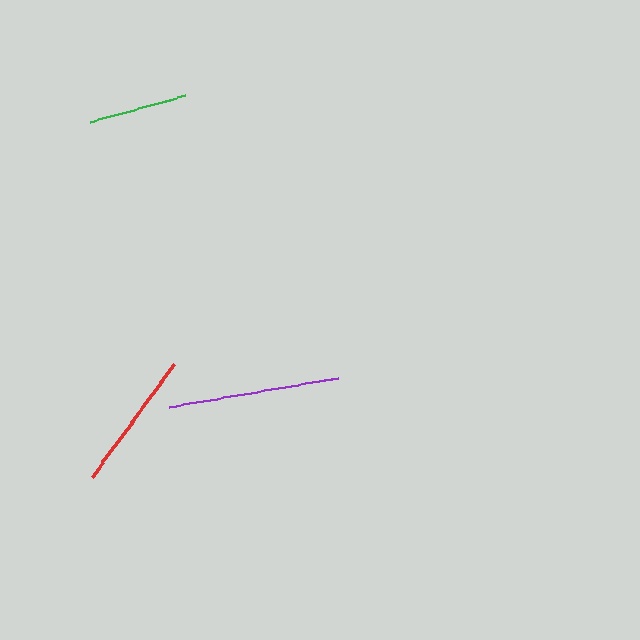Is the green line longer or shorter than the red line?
The red line is longer than the green line.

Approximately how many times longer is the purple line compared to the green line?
The purple line is approximately 1.7 times the length of the green line.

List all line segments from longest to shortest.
From longest to shortest: purple, red, green.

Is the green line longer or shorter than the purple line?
The purple line is longer than the green line.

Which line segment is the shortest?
The green line is the shortest at approximately 100 pixels.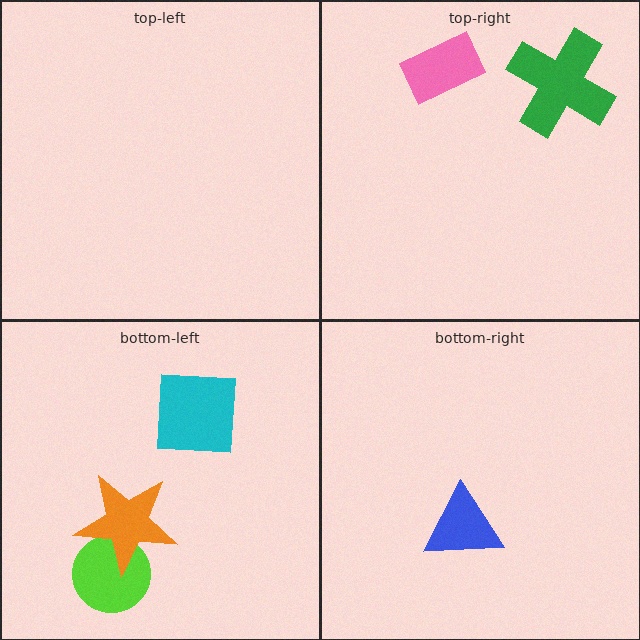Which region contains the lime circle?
The bottom-left region.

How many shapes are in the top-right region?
2.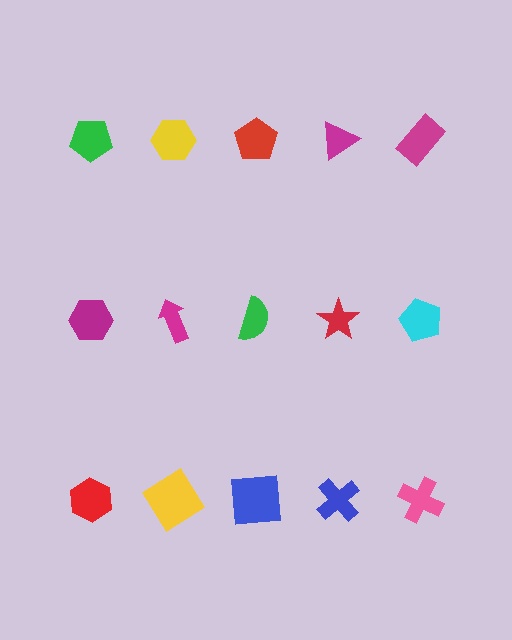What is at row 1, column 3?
A red pentagon.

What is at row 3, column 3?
A blue square.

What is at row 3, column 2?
A yellow diamond.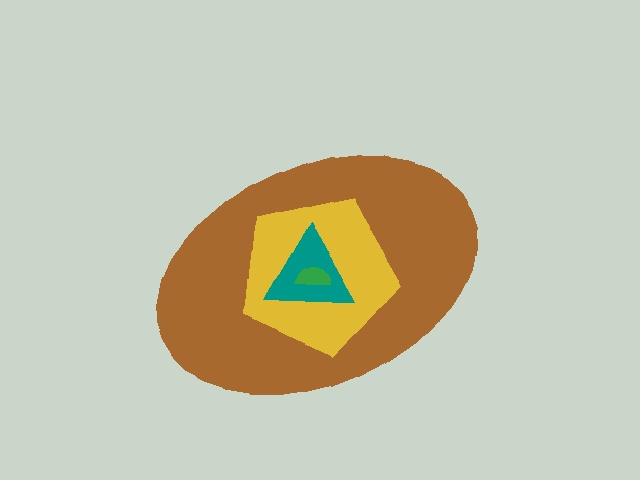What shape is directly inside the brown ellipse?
The yellow pentagon.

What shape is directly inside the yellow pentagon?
The teal triangle.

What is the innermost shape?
The green semicircle.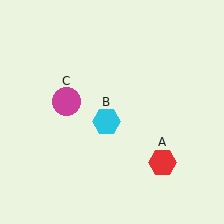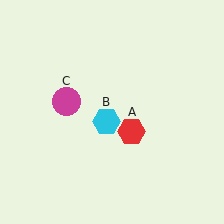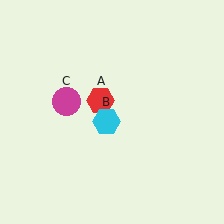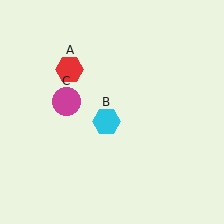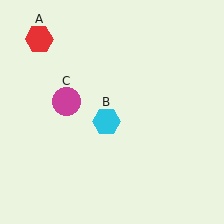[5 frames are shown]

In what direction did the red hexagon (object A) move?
The red hexagon (object A) moved up and to the left.